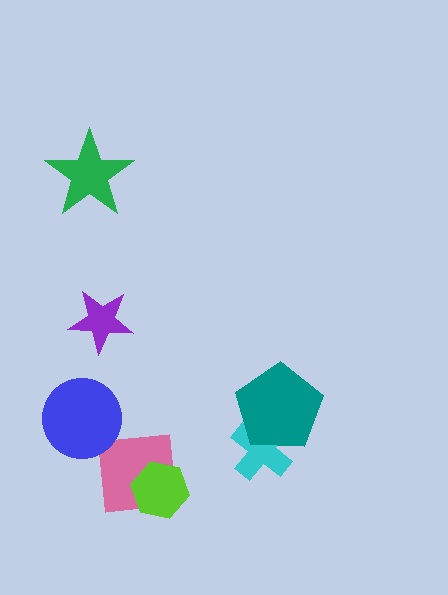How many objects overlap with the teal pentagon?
1 object overlaps with the teal pentagon.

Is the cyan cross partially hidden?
Yes, it is partially covered by another shape.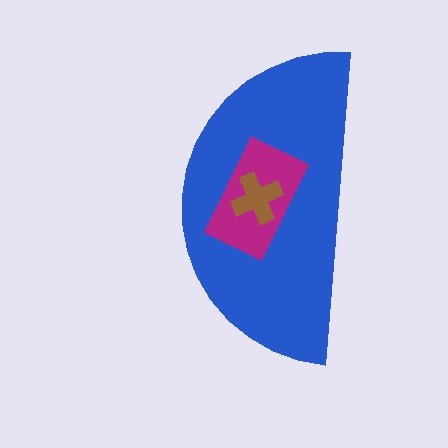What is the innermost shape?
The brown cross.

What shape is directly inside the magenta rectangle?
The brown cross.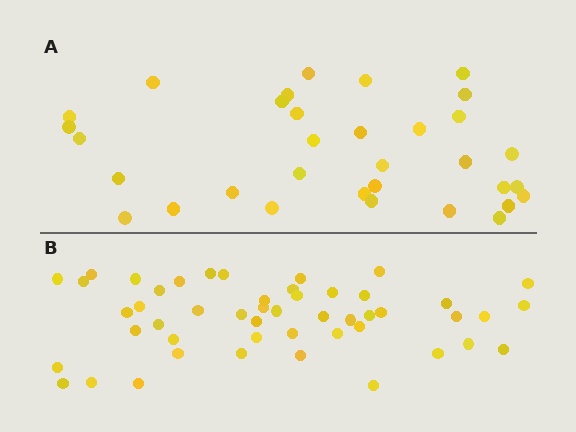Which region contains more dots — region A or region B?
Region B (the bottom region) has more dots.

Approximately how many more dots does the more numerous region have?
Region B has approximately 15 more dots than region A.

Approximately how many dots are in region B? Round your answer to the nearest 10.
About 50 dots. (The exact count is 49, which rounds to 50.)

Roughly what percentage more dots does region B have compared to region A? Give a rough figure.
About 50% more.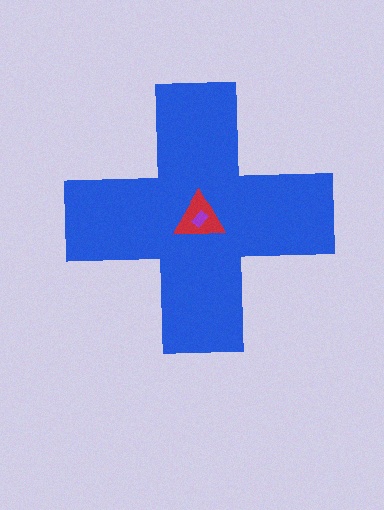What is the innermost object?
The purple rectangle.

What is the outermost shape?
The blue cross.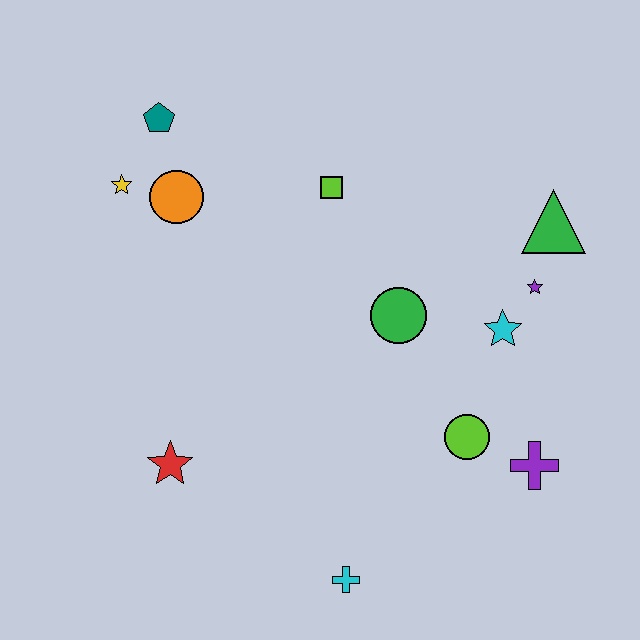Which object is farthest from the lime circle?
The teal pentagon is farthest from the lime circle.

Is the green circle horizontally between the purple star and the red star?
Yes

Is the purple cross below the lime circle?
Yes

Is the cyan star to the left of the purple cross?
Yes